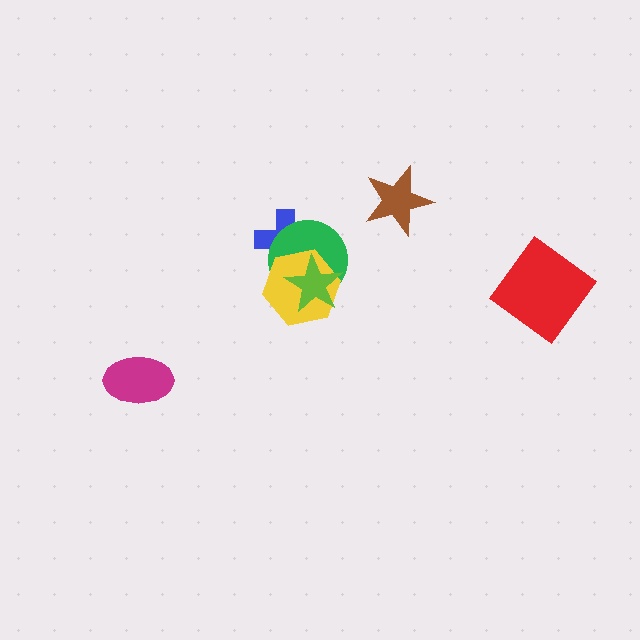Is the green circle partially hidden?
Yes, it is partially covered by another shape.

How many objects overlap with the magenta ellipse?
0 objects overlap with the magenta ellipse.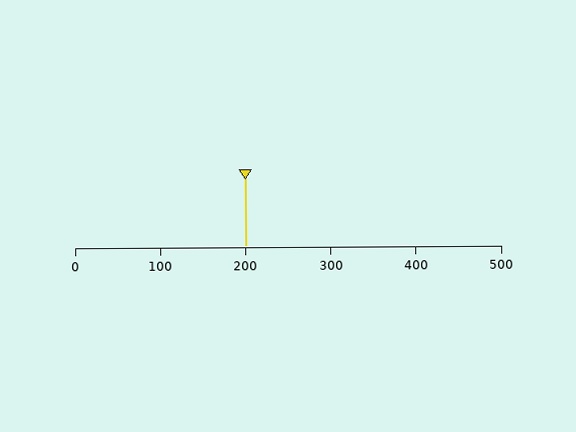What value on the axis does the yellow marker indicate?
The marker indicates approximately 200.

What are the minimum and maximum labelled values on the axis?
The axis runs from 0 to 500.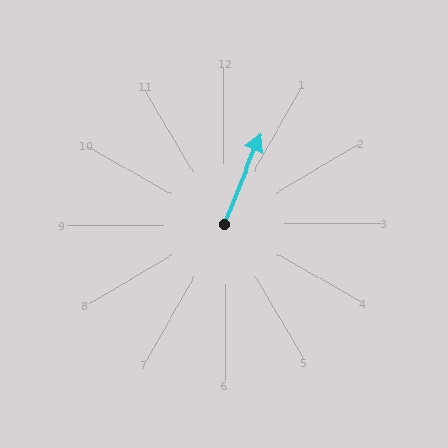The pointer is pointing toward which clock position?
Roughly 1 o'clock.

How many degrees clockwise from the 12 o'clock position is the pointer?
Approximately 22 degrees.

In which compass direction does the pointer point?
North.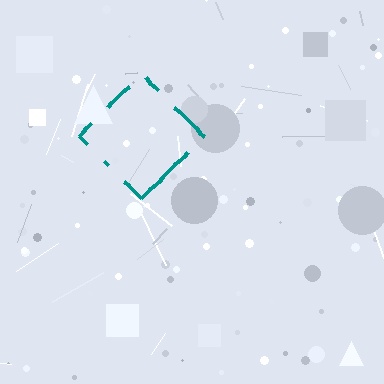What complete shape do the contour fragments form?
The contour fragments form a diamond.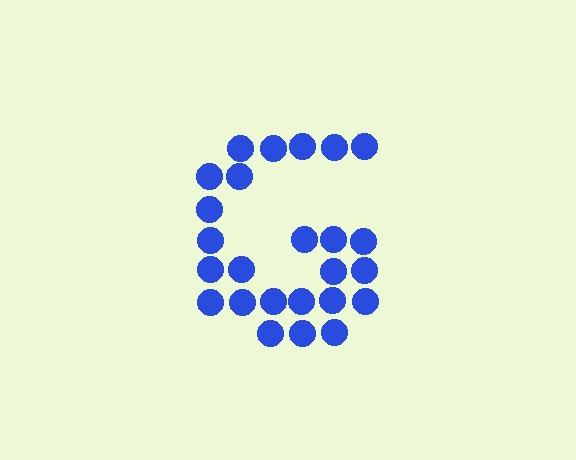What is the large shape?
The large shape is the letter G.